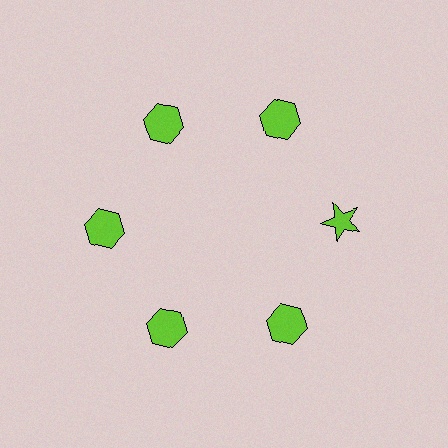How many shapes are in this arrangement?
There are 6 shapes arranged in a ring pattern.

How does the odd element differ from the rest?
It has a different shape: star instead of hexagon.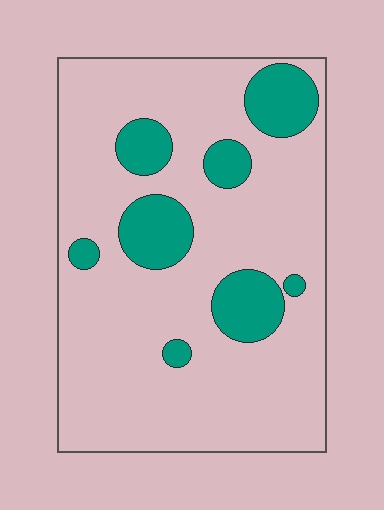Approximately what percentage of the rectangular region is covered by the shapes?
Approximately 20%.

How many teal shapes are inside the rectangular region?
8.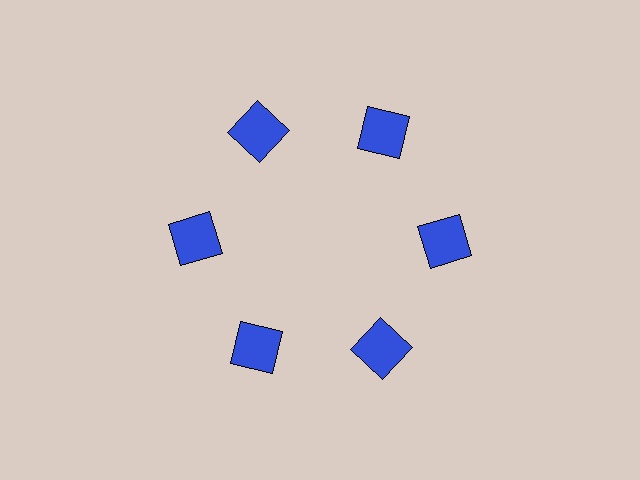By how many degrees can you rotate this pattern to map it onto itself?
The pattern maps onto itself every 60 degrees of rotation.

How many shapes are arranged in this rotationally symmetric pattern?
There are 6 shapes, arranged in 6 groups of 1.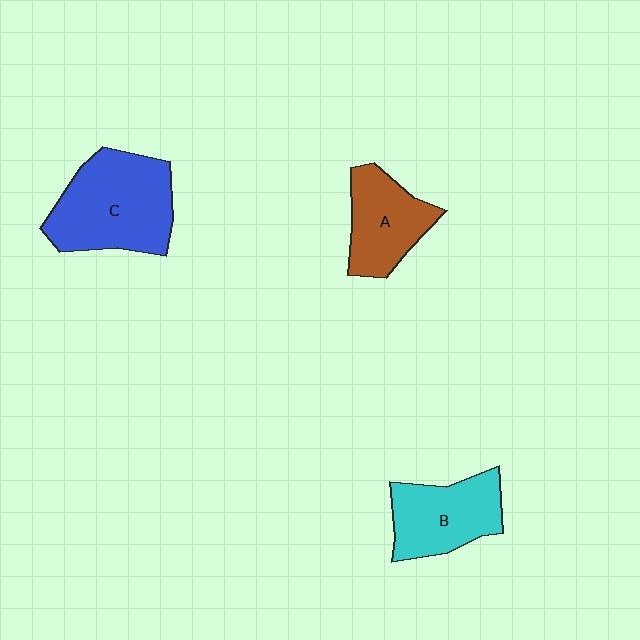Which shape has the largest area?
Shape C (blue).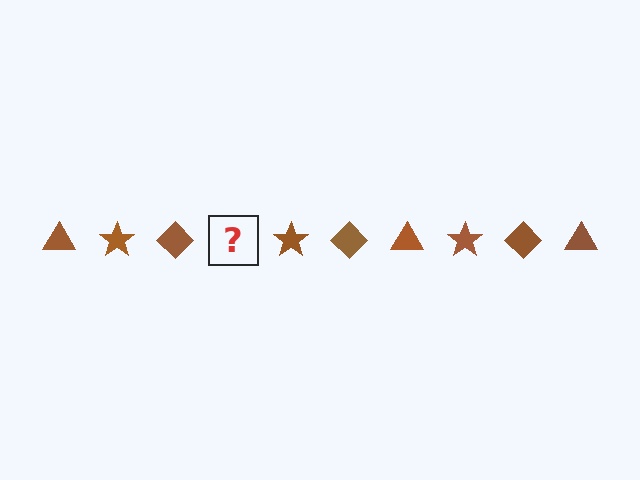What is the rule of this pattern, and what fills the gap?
The rule is that the pattern cycles through triangle, star, diamond shapes in brown. The gap should be filled with a brown triangle.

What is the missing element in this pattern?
The missing element is a brown triangle.